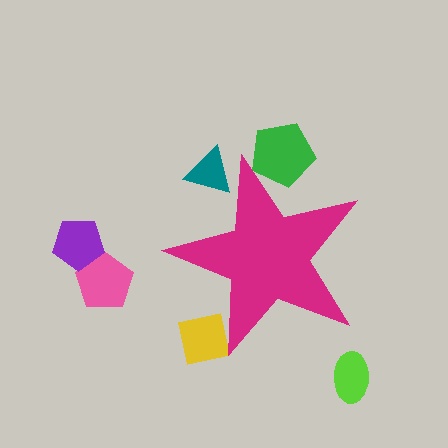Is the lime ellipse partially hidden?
No, the lime ellipse is fully visible.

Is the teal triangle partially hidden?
Yes, the teal triangle is partially hidden behind the magenta star.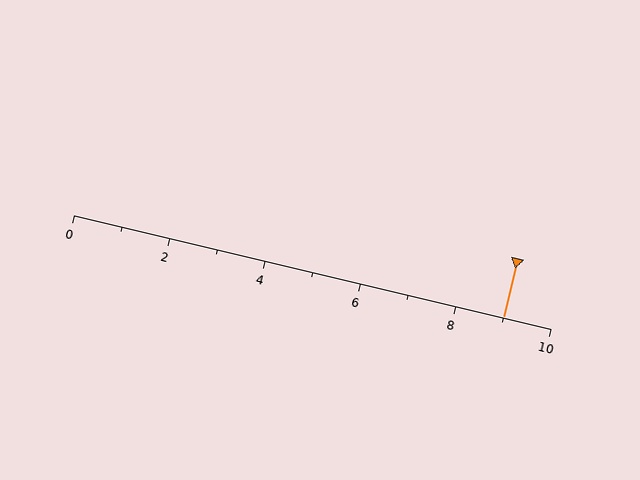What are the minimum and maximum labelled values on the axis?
The axis runs from 0 to 10.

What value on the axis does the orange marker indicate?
The marker indicates approximately 9.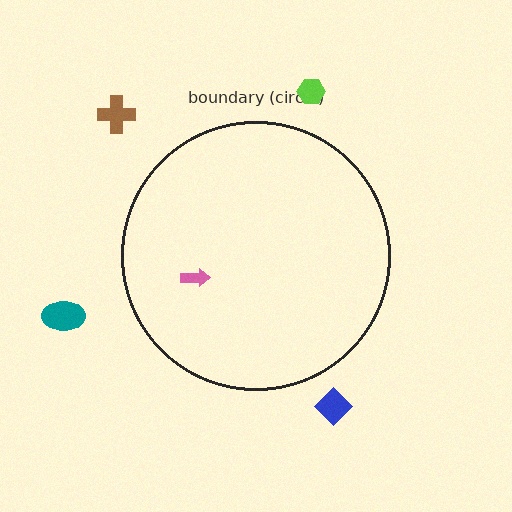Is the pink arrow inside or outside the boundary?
Inside.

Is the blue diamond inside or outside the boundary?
Outside.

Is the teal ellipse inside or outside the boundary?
Outside.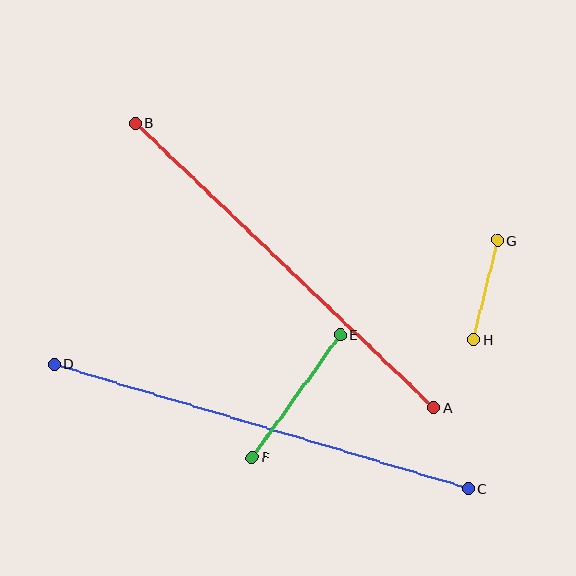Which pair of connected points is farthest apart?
Points C and D are farthest apart.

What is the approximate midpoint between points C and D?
The midpoint is at approximately (261, 426) pixels.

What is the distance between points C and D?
The distance is approximately 432 pixels.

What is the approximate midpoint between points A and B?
The midpoint is at approximately (285, 265) pixels.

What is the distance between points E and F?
The distance is approximately 151 pixels.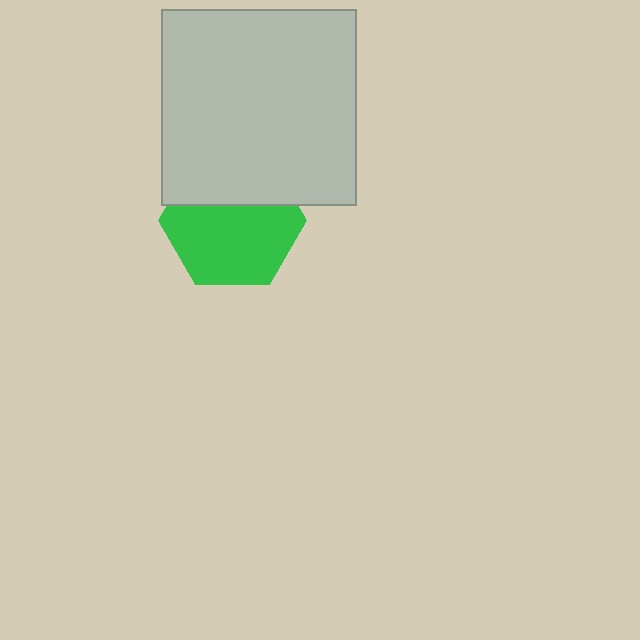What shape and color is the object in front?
The object in front is a light gray square.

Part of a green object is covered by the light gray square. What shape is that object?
It is a hexagon.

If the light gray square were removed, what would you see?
You would see the complete green hexagon.